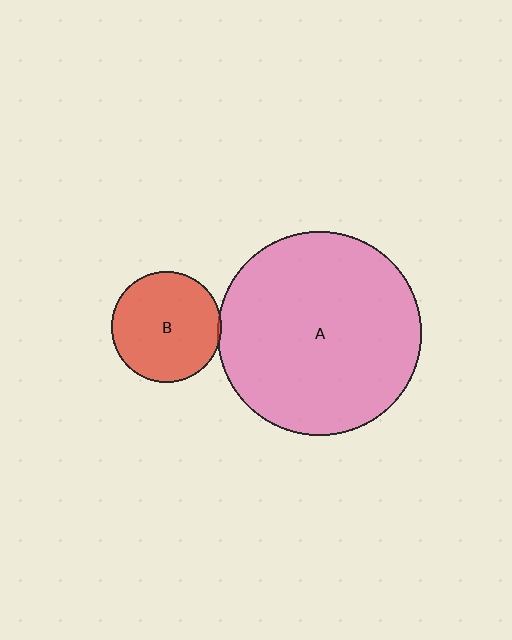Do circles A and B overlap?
Yes.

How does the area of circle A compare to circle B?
Approximately 3.4 times.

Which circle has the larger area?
Circle A (pink).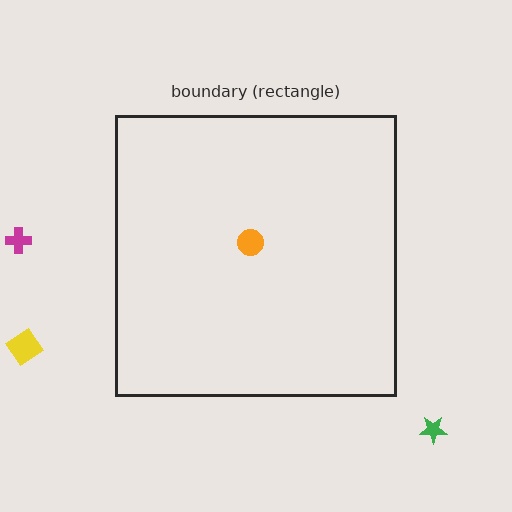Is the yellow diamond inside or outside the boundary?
Outside.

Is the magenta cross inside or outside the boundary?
Outside.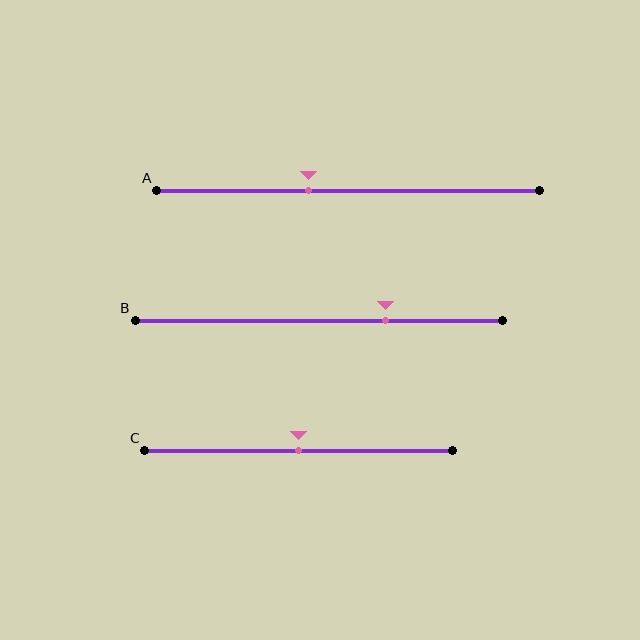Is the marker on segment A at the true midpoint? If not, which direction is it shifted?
No, the marker on segment A is shifted to the left by about 10% of the segment length.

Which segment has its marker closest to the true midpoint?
Segment C has its marker closest to the true midpoint.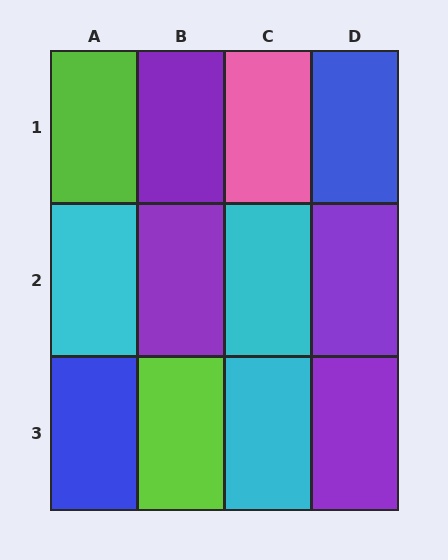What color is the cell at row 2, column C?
Cyan.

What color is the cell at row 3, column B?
Lime.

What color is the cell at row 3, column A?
Blue.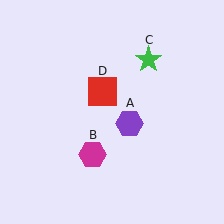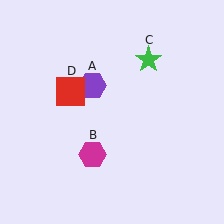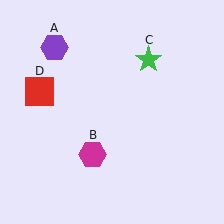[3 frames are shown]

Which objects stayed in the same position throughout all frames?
Magenta hexagon (object B) and green star (object C) remained stationary.